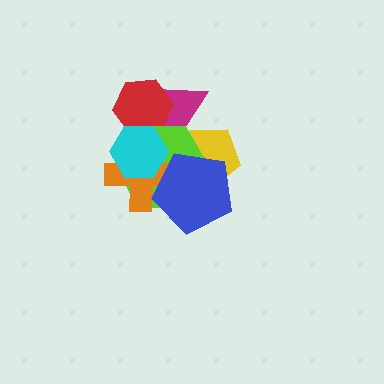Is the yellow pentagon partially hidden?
Yes, it is partially covered by another shape.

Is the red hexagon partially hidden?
Yes, it is partially covered by another shape.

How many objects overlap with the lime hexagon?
6 objects overlap with the lime hexagon.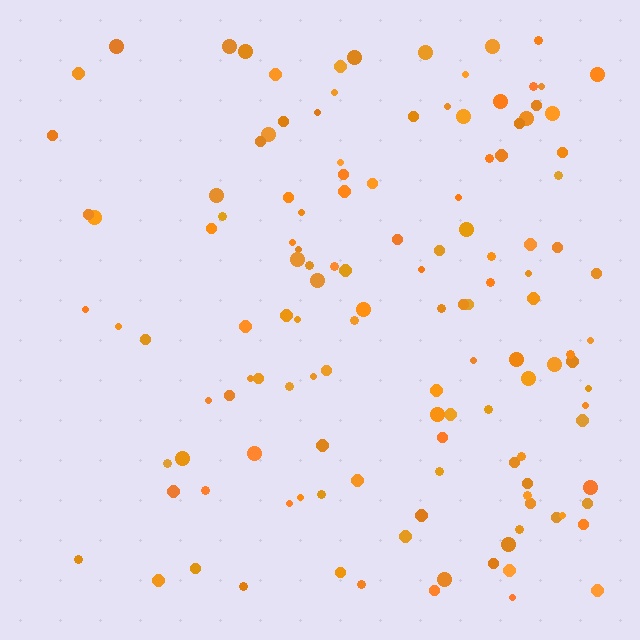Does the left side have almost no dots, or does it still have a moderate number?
Still a moderate number, just noticeably fewer than the right.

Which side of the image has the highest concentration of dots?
The right.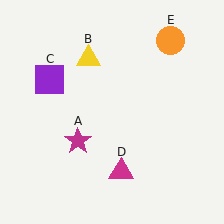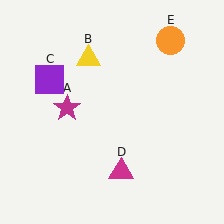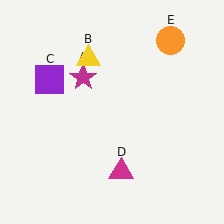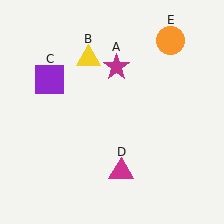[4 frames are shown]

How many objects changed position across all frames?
1 object changed position: magenta star (object A).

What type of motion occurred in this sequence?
The magenta star (object A) rotated clockwise around the center of the scene.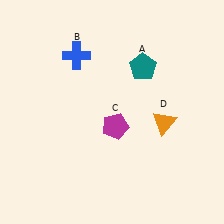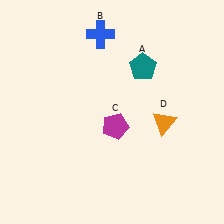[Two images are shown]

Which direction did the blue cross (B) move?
The blue cross (B) moved right.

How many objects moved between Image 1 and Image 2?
1 object moved between the two images.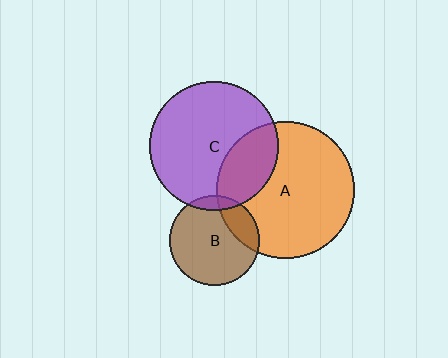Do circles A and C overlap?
Yes.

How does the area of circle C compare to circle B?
Approximately 2.1 times.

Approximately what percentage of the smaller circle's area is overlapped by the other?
Approximately 30%.